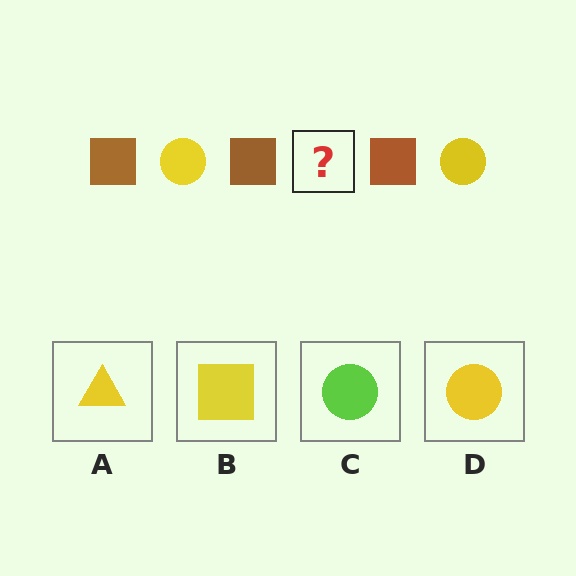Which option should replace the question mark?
Option D.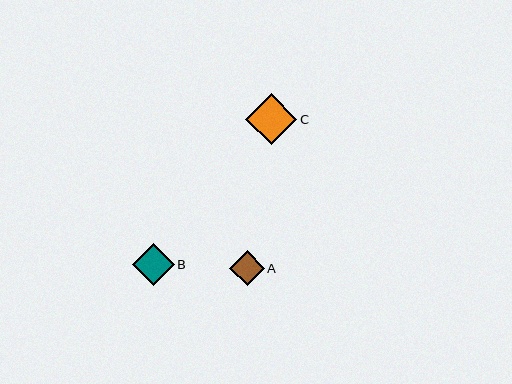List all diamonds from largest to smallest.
From largest to smallest: C, B, A.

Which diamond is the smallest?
Diamond A is the smallest with a size of approximately 35 pixels.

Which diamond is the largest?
Diamond C is the largest with a size of approximately 51 pixels.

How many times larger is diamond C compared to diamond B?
Diamond C is approximately 1.2 times the size of diamond B.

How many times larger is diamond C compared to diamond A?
Diamond C is approximately 1.5 times the size of diamond A.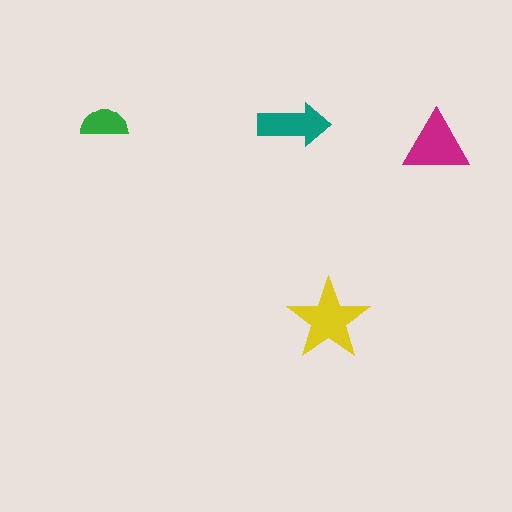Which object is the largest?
The yellow star.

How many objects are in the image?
There are 4 objects in the image.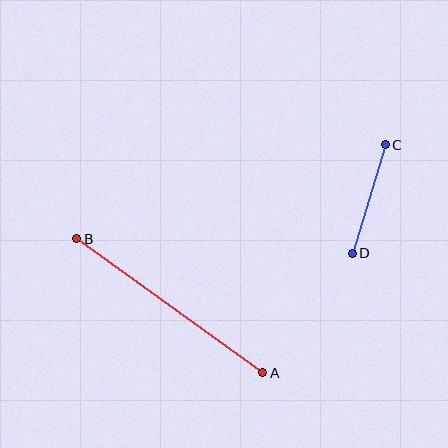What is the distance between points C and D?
The distance is approximately 113 pixels.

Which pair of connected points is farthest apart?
Points A and B are farthest apart.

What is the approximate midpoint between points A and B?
The midpoint is at approximately (170, 306) pixels.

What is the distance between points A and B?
The distance is approximately 229 pixels.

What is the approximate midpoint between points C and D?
The midpoint is at approximately (369, 199) pixels.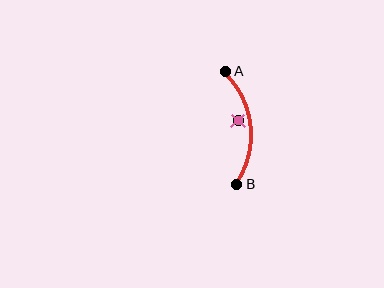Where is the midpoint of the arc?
The arc midpoint is the point on the curve farthest from the straight line joining A and B. It sits to the right of that line.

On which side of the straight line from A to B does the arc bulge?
The arc bulges to the right of the straight line connecting A and B.